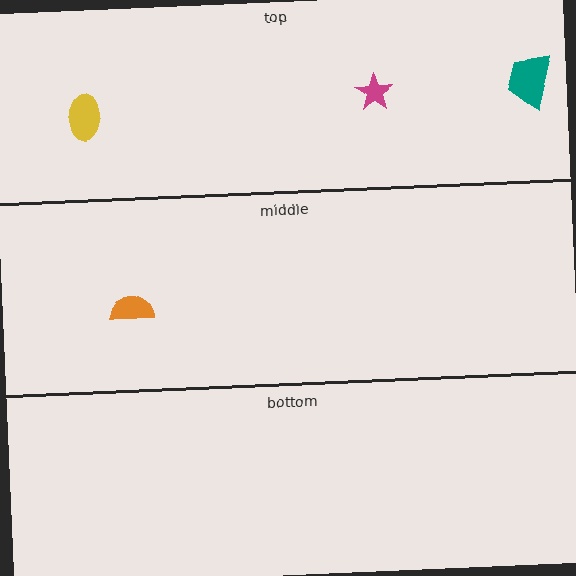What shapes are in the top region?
The yellow ellipse, the magenta star, the teal trapezoid.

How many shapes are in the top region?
3.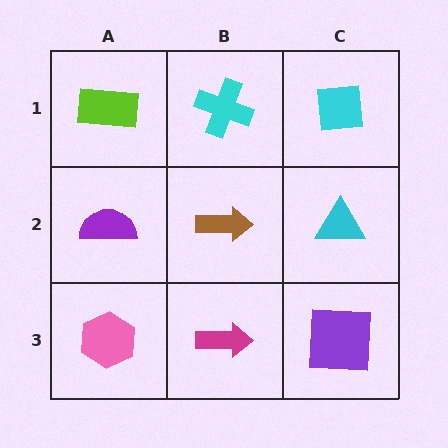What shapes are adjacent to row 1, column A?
A purple semicircle (row 2, column A), a cyan cross (row 1, column B).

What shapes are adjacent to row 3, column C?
A cyan triangle (row 2, column C), a magenta arrow (row 3, column B).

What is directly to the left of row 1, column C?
A cyan cross.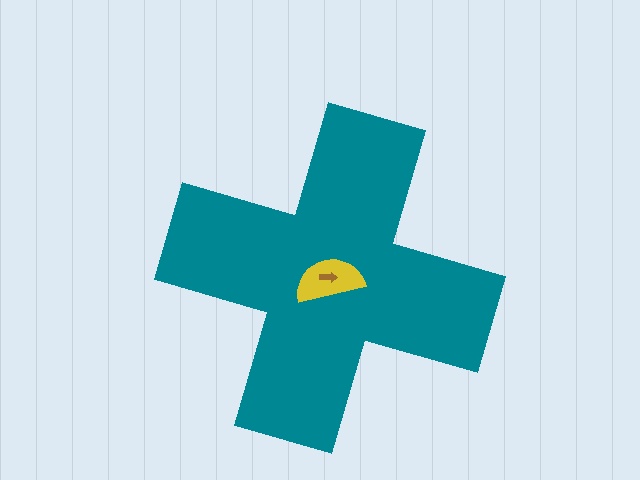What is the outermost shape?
The teal cross.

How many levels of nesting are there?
3.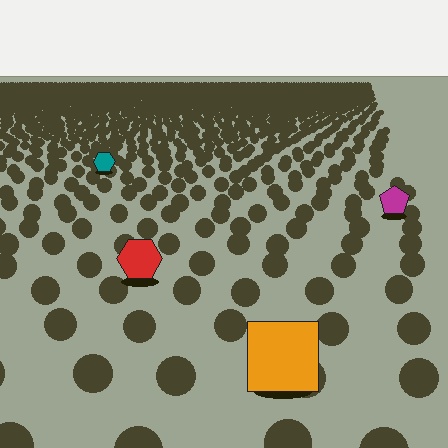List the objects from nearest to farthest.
From nearest to farthest: the orange square, the red hexagon, the magenta pentagon, the teal hexagon.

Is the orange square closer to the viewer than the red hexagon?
Yes. The orange square is closer — you can tell from the texture gradient: the ground texture is coarser near it.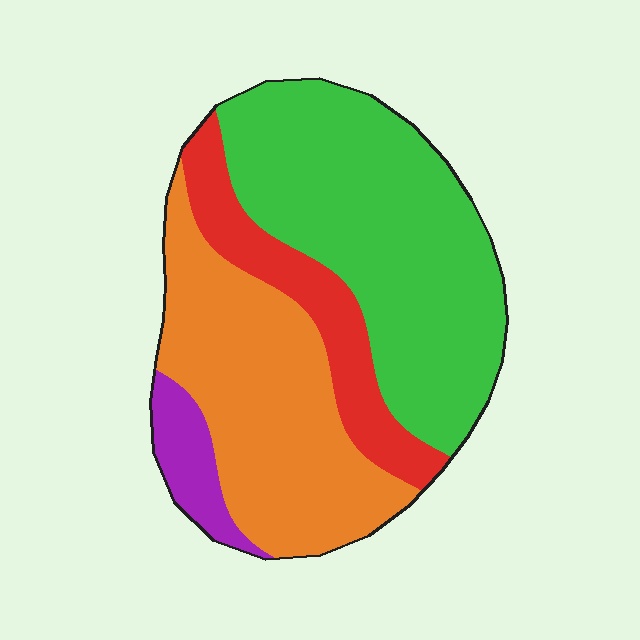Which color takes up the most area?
Green, at roughly 45%.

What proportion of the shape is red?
Red covers around 15% of the shape.